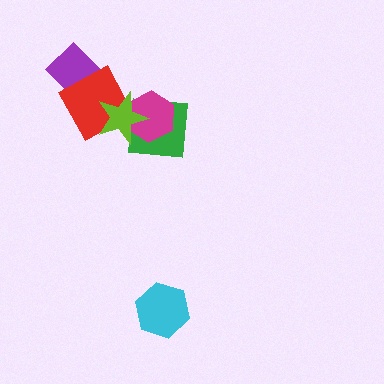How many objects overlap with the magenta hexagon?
3 objects overlap with the magenta hexagon.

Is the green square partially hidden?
Yes, it is partially covered by another shape.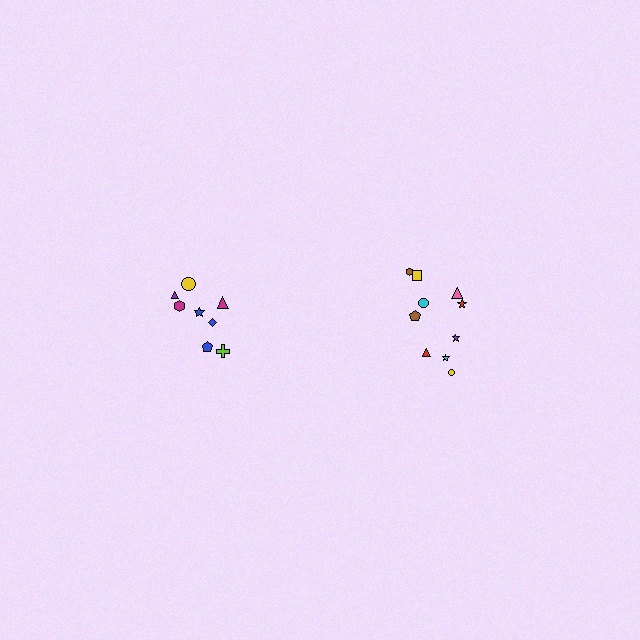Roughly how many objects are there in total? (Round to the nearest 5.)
Roughly 20 objects in total.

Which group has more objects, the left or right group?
The right group.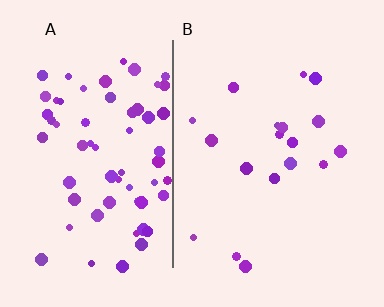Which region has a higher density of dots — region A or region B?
A (the left).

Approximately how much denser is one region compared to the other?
Approximately 3.6× — region A over region B.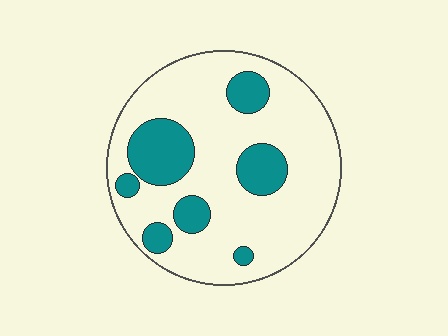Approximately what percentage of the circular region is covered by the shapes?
Approximately 25%.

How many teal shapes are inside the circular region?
7.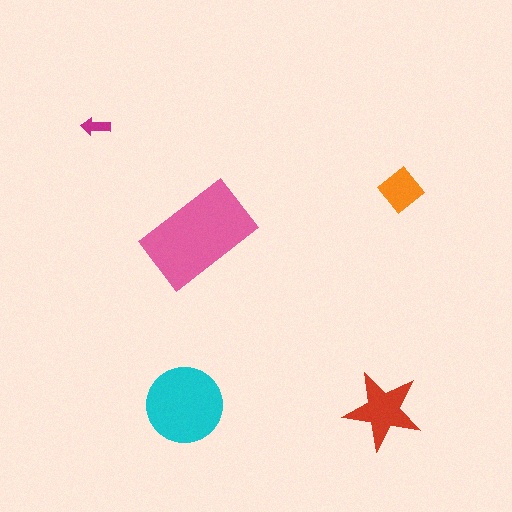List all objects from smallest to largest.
The magenta arrow, the orange diamond, the red star, the cyan circle, the pink rectangle.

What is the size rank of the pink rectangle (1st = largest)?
1st.